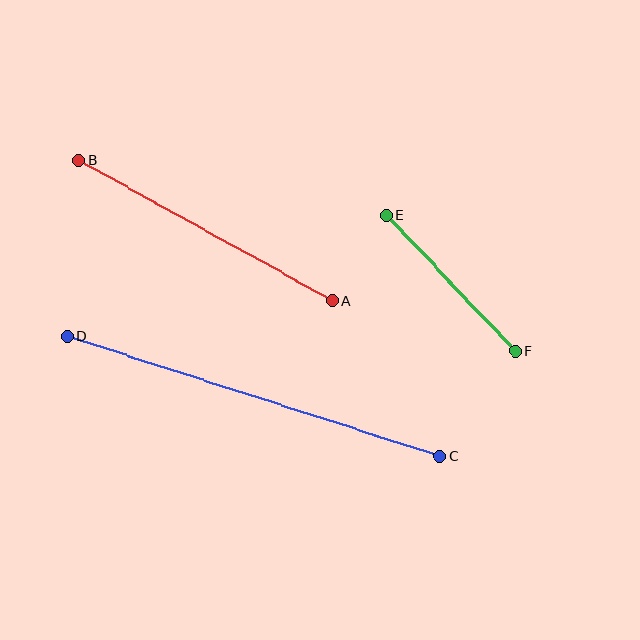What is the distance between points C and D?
The distance is approximately 392 pixels.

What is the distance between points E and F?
The distance is approximately 187 pixels.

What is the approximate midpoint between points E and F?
The midpoint is at approximately (451, 283) pixels.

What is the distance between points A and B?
The distance is approximately 290 pixels.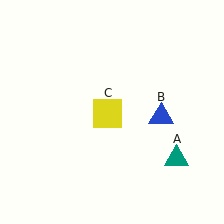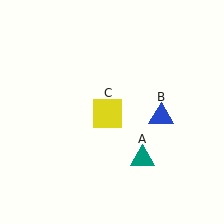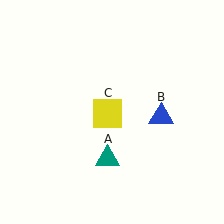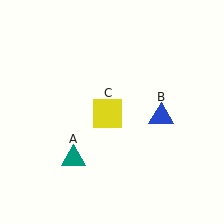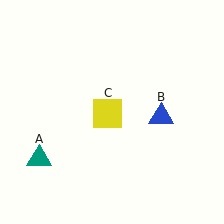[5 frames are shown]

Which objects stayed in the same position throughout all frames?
Blue triangle (object B) and yellow square (object C) remained stationary.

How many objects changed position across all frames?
1 object changed position: teal triangle (object A).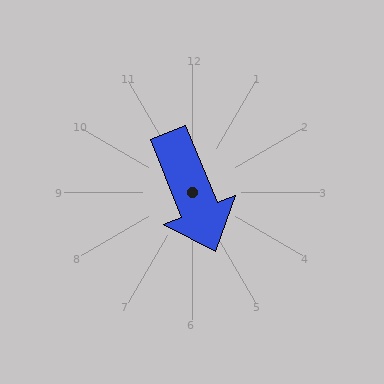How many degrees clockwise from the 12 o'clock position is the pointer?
Approximately 158 degrees.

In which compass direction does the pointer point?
South.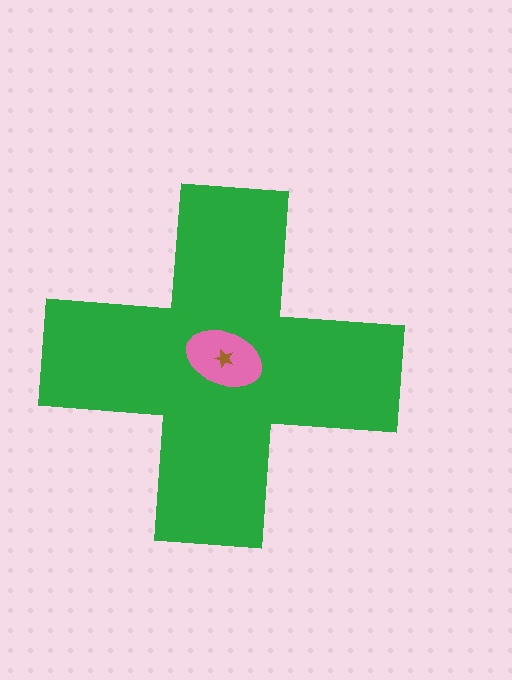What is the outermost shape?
The green cross.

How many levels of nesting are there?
3.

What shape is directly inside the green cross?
The pink ellipse.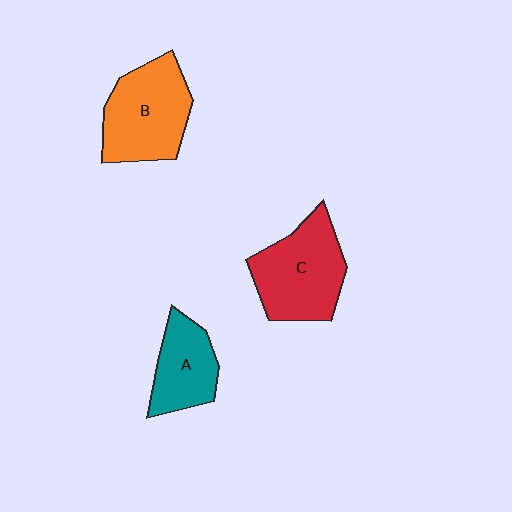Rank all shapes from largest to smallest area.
From largest to smallest: C (red), B (orange), A (teal).